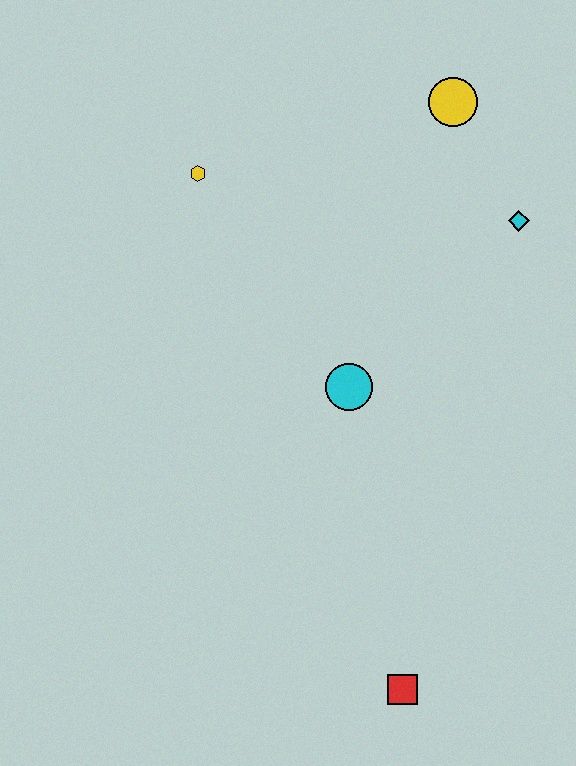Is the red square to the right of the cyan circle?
Yes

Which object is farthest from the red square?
The yellow circle is farthest from the red square.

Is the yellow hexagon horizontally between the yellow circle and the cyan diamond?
No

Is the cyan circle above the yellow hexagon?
No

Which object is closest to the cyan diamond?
The yellow circle is closest to the cyan diamond.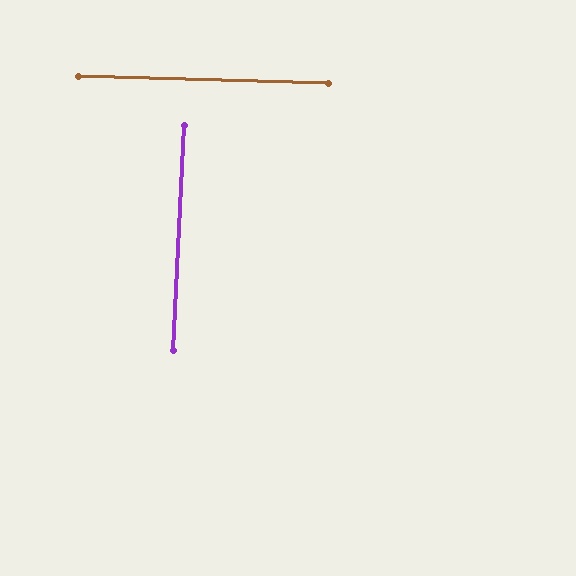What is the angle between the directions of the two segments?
Approximately 89 degrees.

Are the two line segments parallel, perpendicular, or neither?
Perpendicular — they meet at approximately 89°.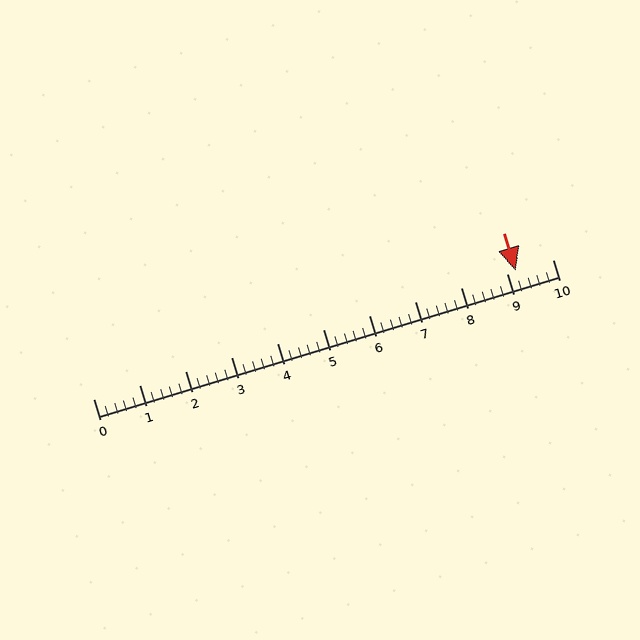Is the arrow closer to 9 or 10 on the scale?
The arrow is closer to 9.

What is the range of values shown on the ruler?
The ruler shows values from 0 to 10.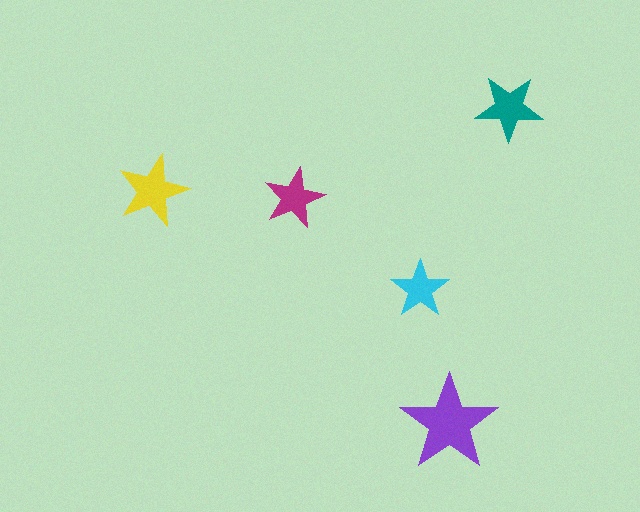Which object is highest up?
The teal star is topmost.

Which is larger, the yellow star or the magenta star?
The yellow one.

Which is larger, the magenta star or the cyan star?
The magenta one.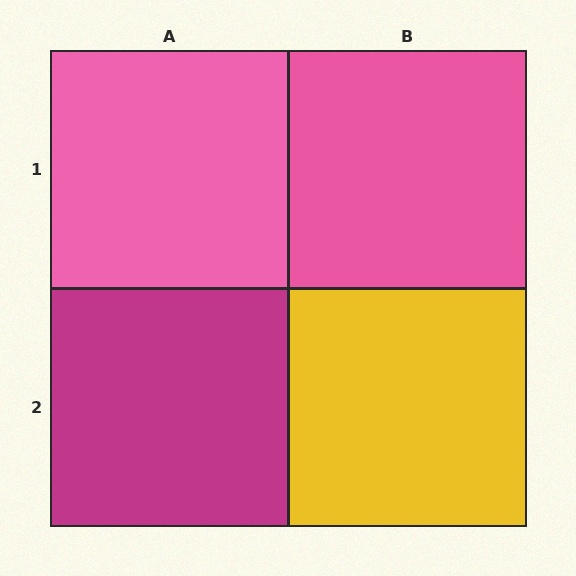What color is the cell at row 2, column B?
Yellow.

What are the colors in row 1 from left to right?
Pink, pink.